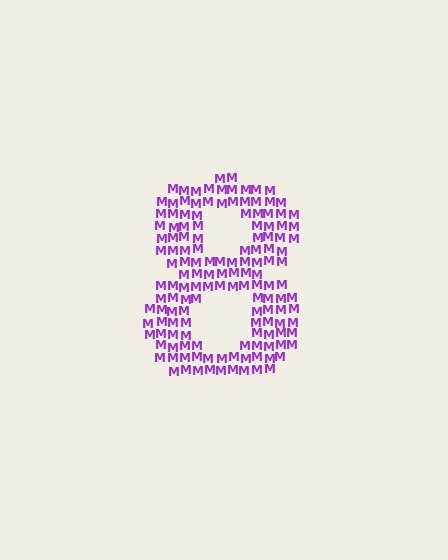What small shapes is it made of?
It is made of small letter M's.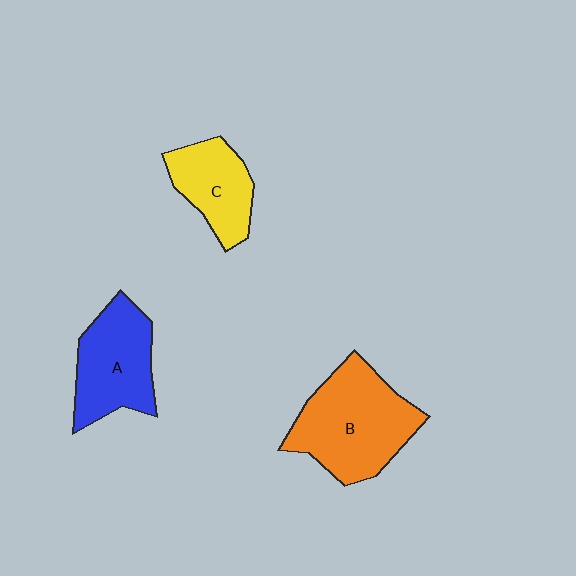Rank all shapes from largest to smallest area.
From largest to smallest: B (orange), A (blue), C (yellow).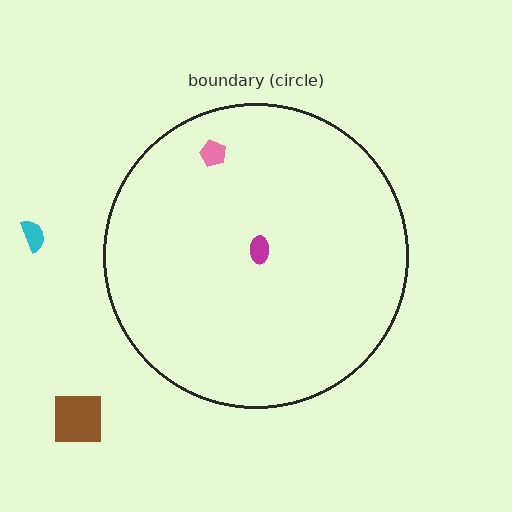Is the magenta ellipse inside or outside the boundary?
Inside.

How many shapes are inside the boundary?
2 inside, 2 outside.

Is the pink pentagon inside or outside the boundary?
Inside.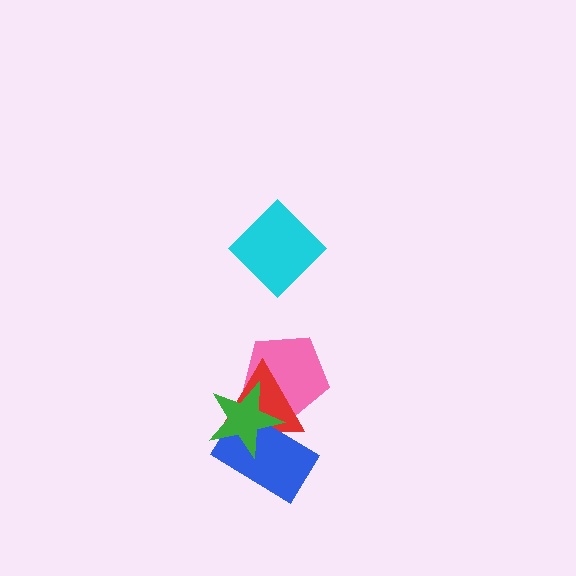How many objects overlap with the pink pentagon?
3 objects overlap with the pink pentagon.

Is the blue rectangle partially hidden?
Yes, it is partially covered by another shape.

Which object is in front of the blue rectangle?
The green star is in front of the blue rectangle.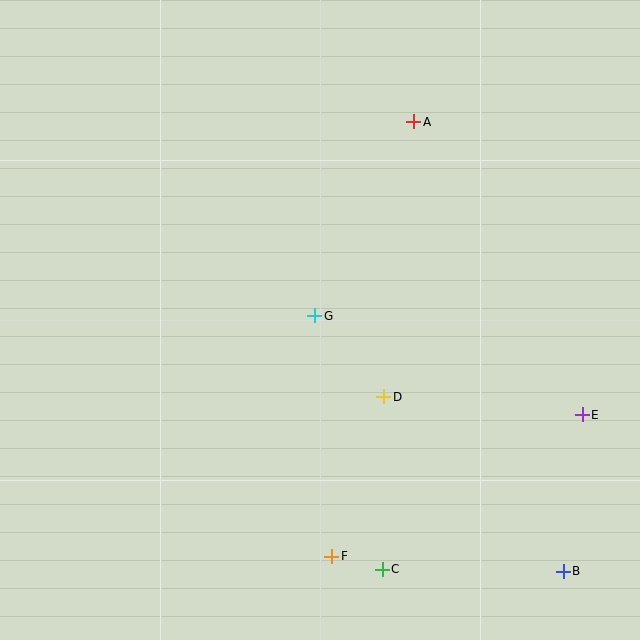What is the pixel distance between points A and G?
The distance between A and G is 218 pixels.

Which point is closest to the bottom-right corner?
Point B is closest to the bottom-right corner.